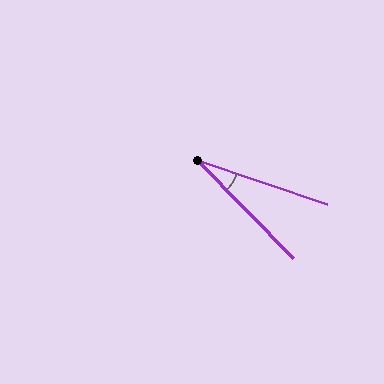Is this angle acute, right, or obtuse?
It is acute.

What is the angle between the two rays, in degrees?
Approximately 27 degrees.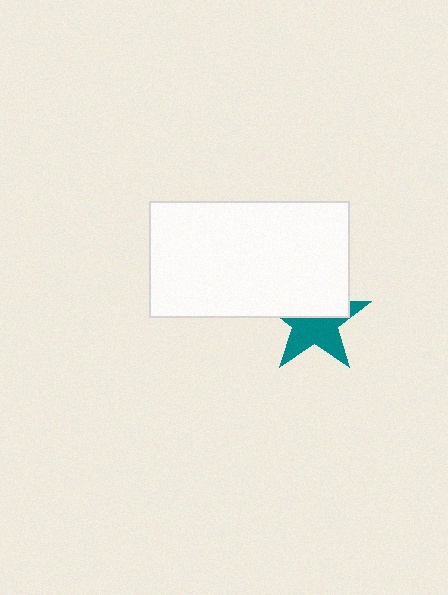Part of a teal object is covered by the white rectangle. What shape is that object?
It is a star.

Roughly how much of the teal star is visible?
About half of it is visible (roughly 54%).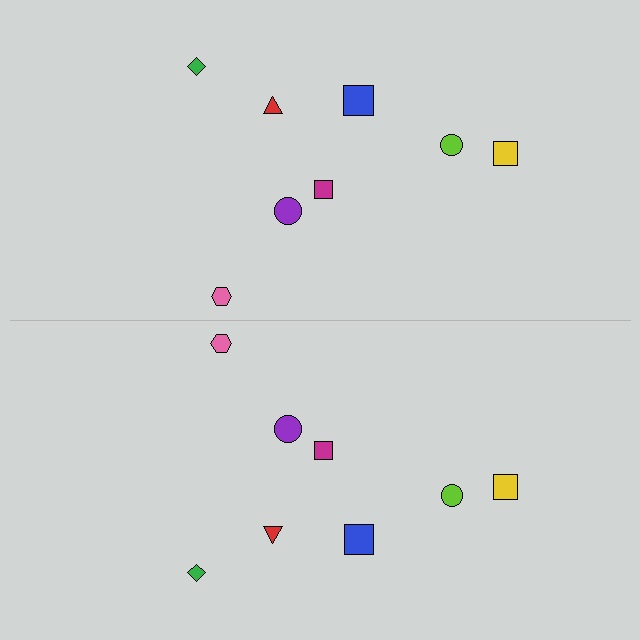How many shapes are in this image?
There are 16 shapes in this image.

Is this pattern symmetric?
Yes, this pattern has bilateral (reflection) symmetry.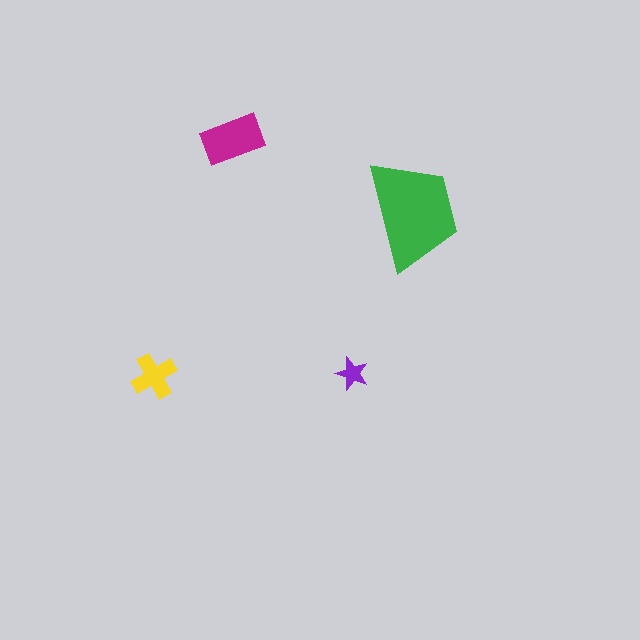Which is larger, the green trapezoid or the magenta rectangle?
The green trapezoid.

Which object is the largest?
The green trapezoid.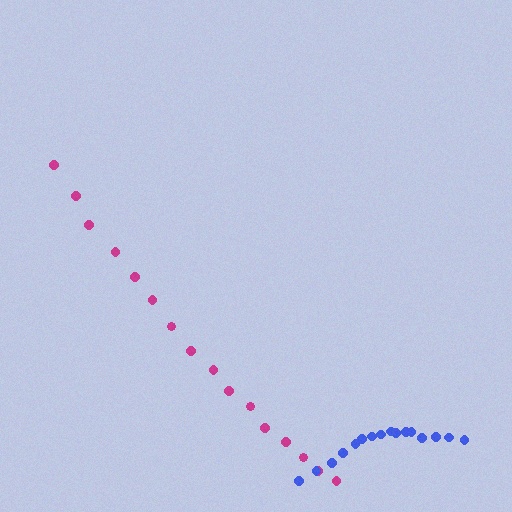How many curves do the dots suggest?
There are 2 distinct paths.